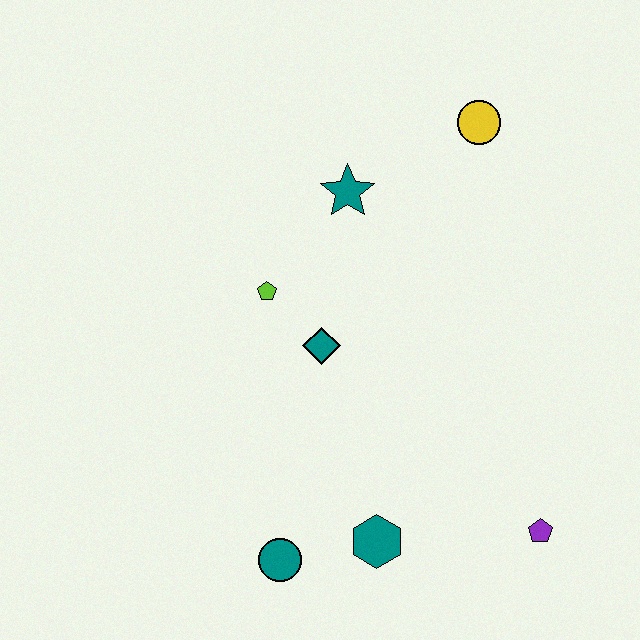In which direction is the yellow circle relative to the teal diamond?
The yellow circle is above the teal diamond.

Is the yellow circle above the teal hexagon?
Yes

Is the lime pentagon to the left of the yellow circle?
Yes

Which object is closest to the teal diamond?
The lime pentagon is closest to the teal diamond.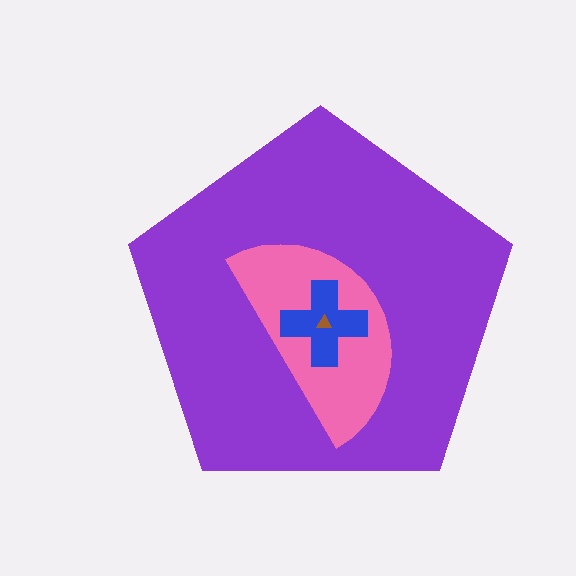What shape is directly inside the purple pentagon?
The pink semicircle.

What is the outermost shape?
The purple pentagon.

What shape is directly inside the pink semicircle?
The blue cross.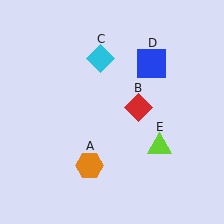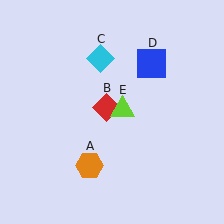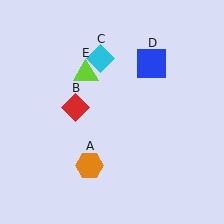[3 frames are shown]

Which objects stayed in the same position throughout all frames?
Orange hexagon (object A) and cyan diamond (object C) and blue square (object D) remained stationary.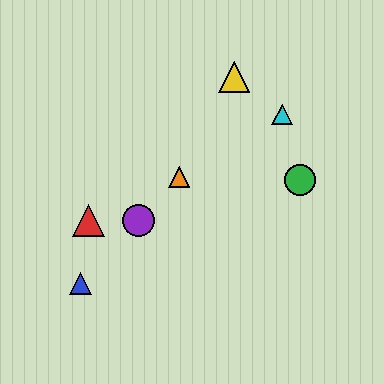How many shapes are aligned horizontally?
2 shapes (the red triangle, the purple circle) are aligned horizontally.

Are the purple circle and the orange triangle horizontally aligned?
No, the purple circle is at y≈221 and the orange triangle is at y≈177.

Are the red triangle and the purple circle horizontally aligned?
Yes, both are at y≈221.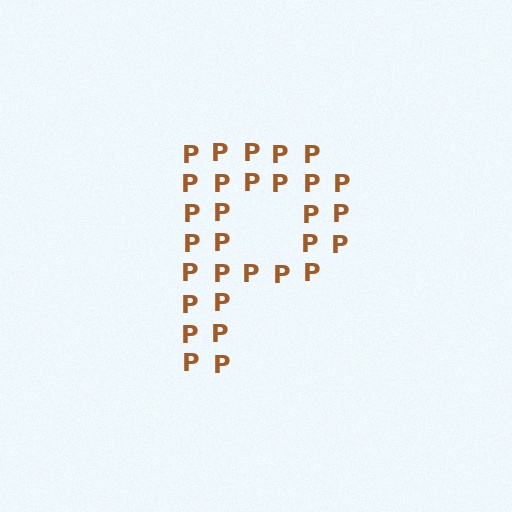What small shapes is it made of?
It is made of small letter P's.